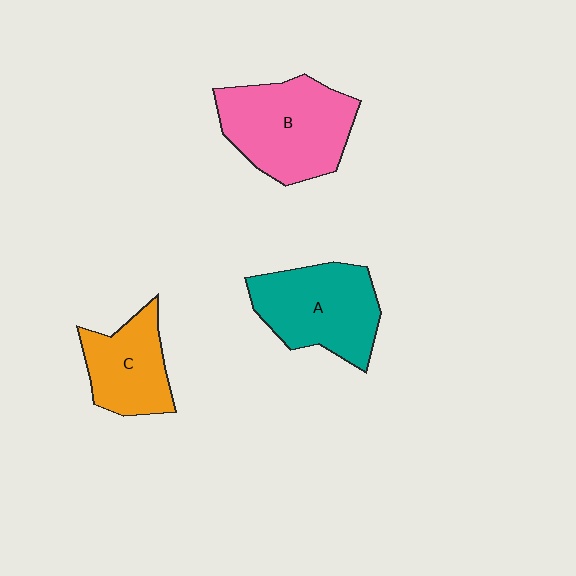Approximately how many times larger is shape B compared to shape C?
Approximately 1.5 times.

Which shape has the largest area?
Shape B (pink).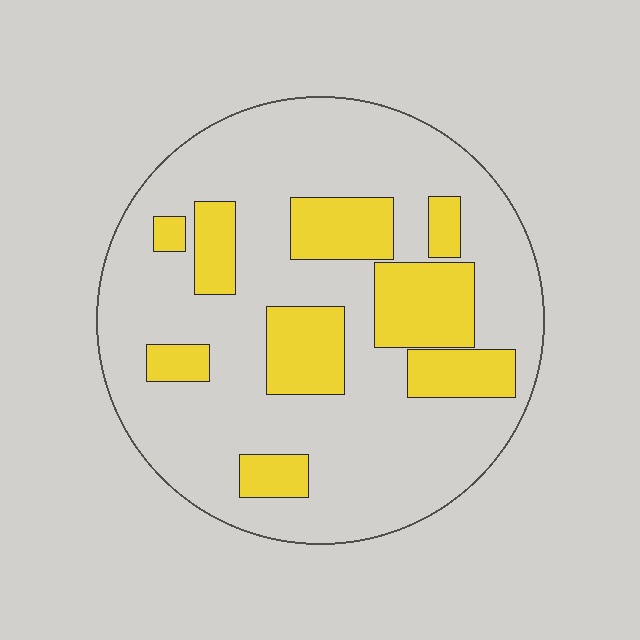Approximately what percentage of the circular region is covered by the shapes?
Approximately 25%.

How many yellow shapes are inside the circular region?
9.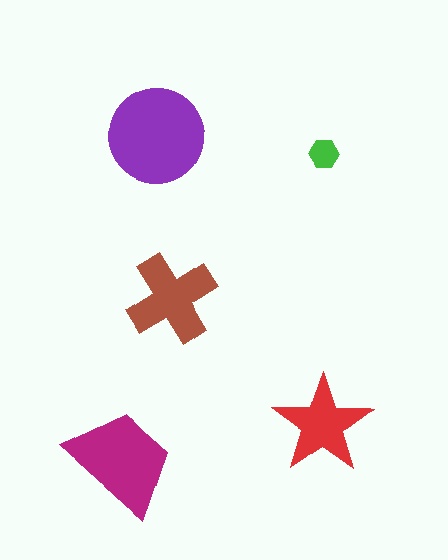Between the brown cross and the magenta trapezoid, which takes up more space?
The magenta trapezoid.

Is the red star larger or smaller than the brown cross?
Smaller.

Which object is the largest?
The purple circle.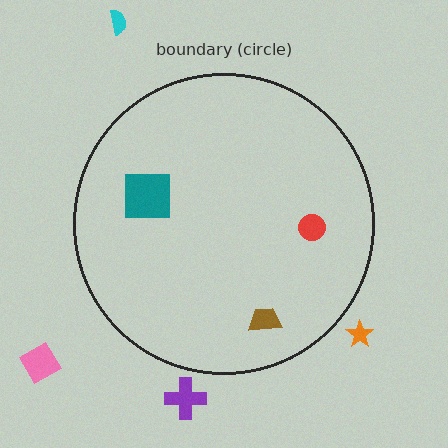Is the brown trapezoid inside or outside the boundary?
Inside.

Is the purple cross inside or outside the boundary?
Outside.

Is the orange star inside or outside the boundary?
Outside.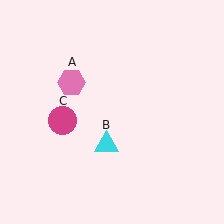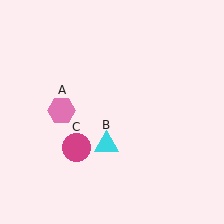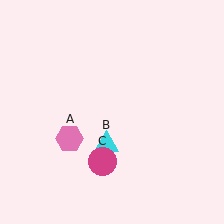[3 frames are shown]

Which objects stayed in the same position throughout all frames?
Cyan triangle (object B) remained stationary.